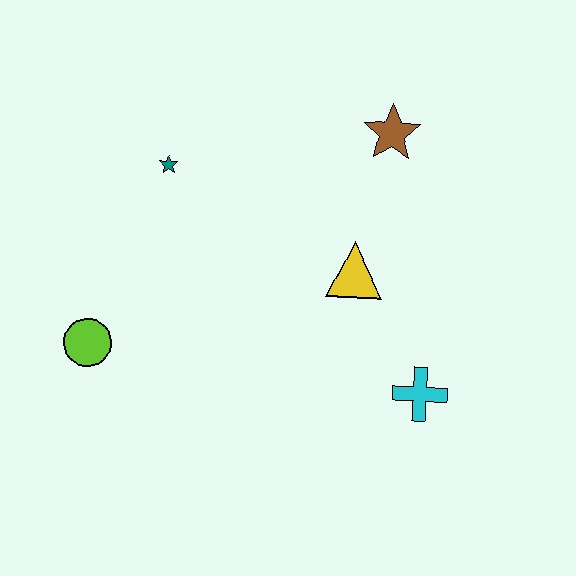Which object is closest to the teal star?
The lime circle is closest to the teal star.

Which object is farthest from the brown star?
The lime circle is farthest from the brown star.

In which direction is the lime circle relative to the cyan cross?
The lime circle is to the left of the cyan cross.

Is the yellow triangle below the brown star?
Yes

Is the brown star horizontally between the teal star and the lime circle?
No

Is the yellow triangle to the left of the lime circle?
No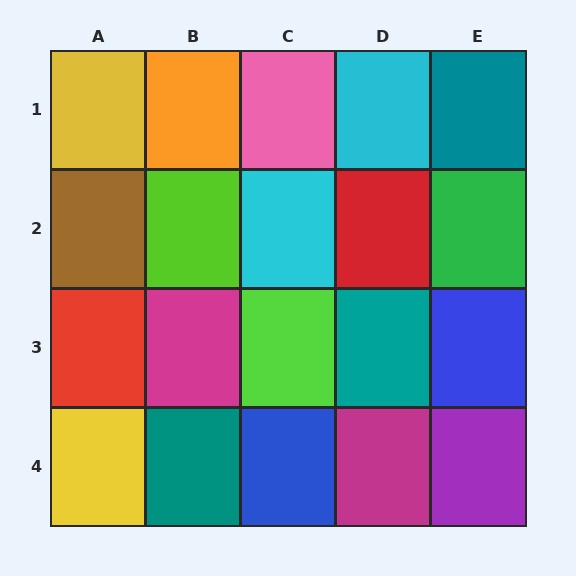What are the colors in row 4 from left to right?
Yellow, teal, blue, magenta, purple.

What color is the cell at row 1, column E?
Teal.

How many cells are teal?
3 cells are teal.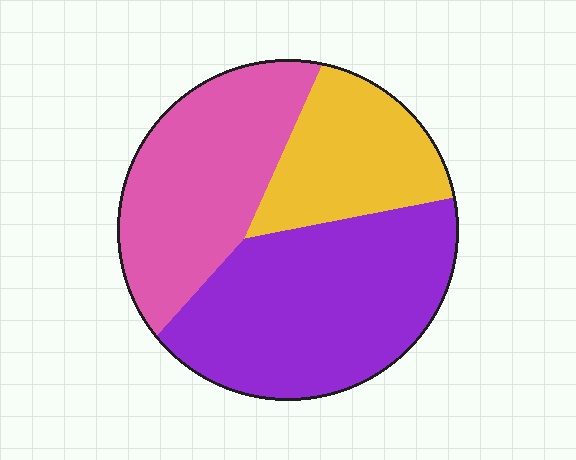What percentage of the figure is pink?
Pink covers 33% of the figure.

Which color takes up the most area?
Purple, at roughly 45%.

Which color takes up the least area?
Yellow, at roughly 20%.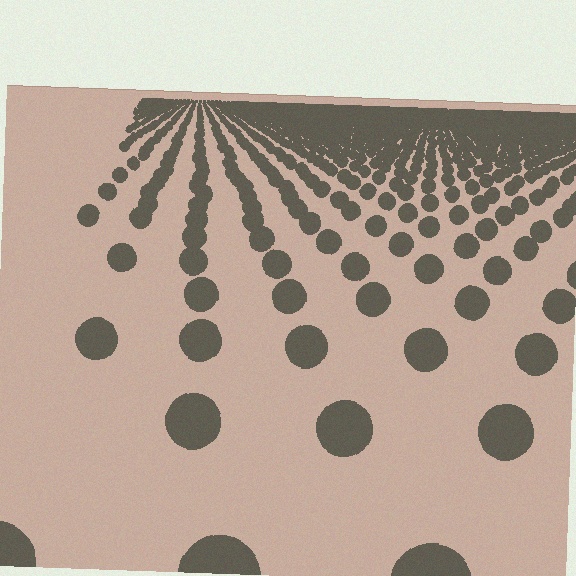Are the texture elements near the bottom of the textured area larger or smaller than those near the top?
Larger. Near the bottom, elements are closer to the viewer and appear at a bigger on-screen size.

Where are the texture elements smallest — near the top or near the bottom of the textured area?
Near the top.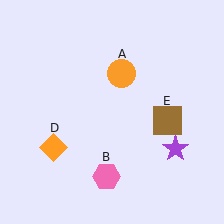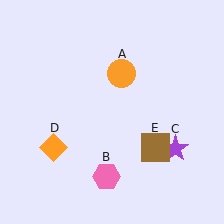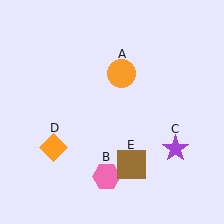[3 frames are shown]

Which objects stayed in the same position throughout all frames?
Orange circle (object A) and pink hexagon (object B) and purple star (object C) and orange diamond (object D) remained stationary.